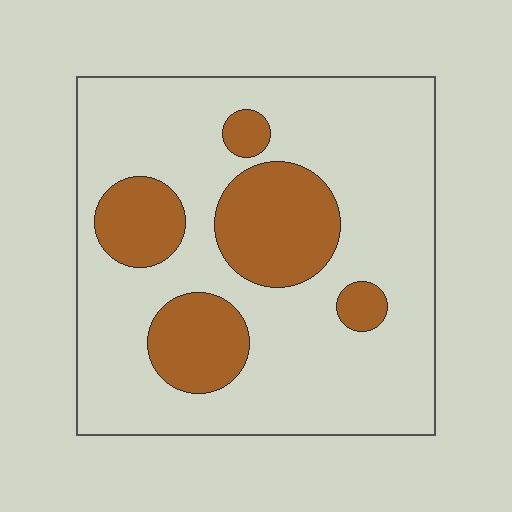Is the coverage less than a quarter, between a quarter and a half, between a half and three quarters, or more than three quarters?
Less than a quarter.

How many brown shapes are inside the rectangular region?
5.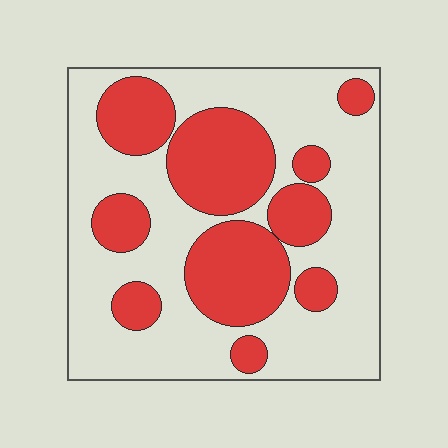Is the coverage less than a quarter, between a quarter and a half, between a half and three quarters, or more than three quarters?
Between a quarter and a half.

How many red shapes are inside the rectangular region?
10.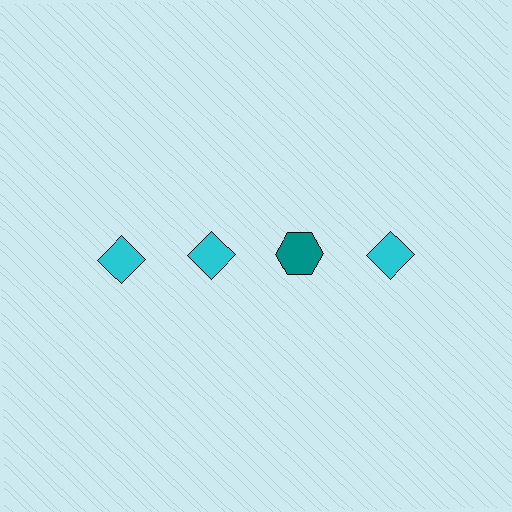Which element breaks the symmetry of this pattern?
The teal hexagon in the top row, center column breaks the symmetry. All other shapes are cyan diamonds.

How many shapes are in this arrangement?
There are 4 shapes arranged in a grid pattern.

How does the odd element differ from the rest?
It differs in both color (teal instead of cyan) and shape (hexagon instead of diamond).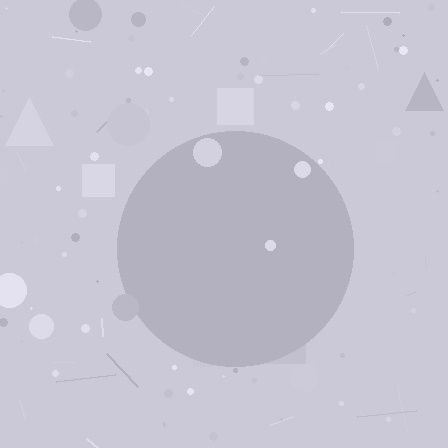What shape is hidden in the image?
A circle is hidden in the image.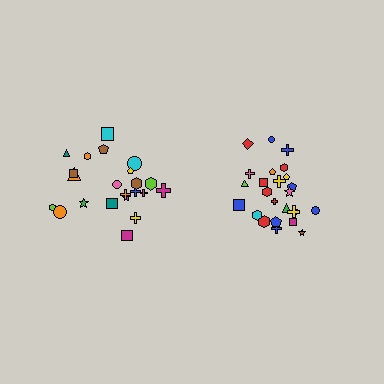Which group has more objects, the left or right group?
The right group.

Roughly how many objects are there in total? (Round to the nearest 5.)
Roughly 45 objects in total.